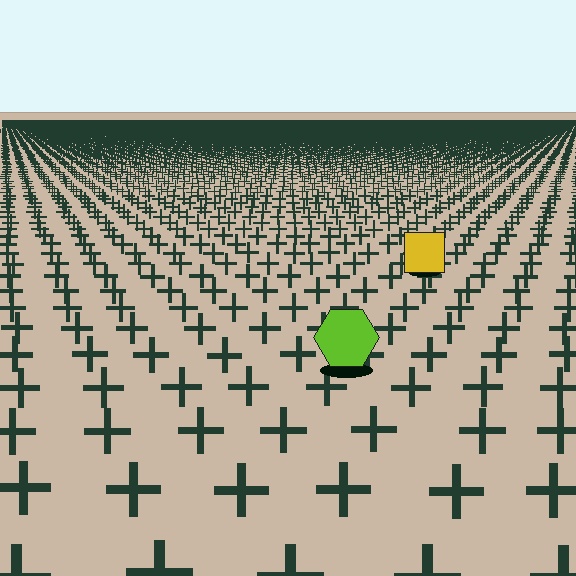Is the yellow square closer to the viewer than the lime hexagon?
No. The lime hexagon is closer — you can tell from the texture gradient: the ground texture is coarser near it.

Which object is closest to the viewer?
The lime hexagon is closest. The texture marks near it are larger and more spread out.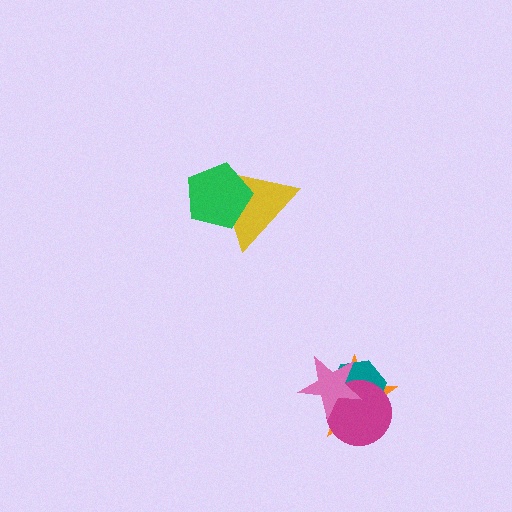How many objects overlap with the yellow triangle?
1 object overlaps with the yellow triangle.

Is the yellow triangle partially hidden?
Yes, it is partially covered by another shape.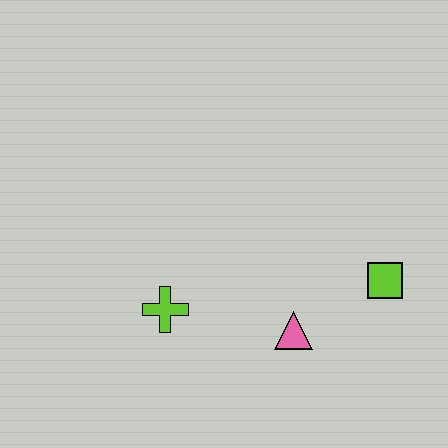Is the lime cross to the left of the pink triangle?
Yes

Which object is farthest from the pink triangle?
The lime cross is farthest from the pink triangle.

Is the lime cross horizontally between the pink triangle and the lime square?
No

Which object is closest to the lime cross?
The pink triangle is closest to the lime cross.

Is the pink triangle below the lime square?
Yes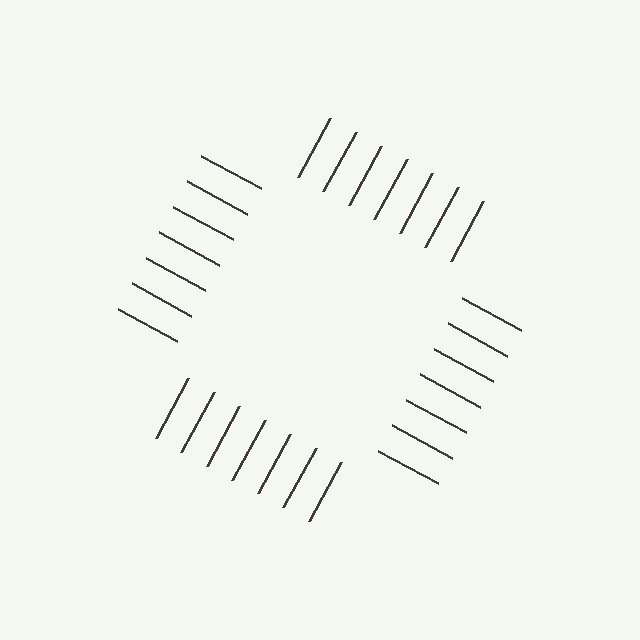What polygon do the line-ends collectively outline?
An illusory square — the line segments terminate on its edges but no continuous stroke is drawn.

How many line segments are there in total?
28 — 7 along each of the 4 edges.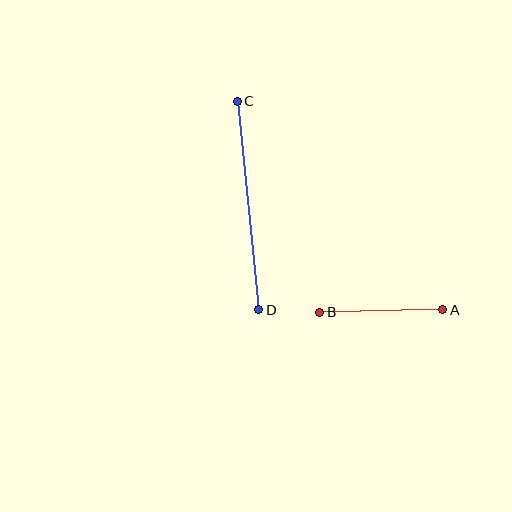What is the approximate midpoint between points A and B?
The midpoint is at approximately (381, 311) pixels.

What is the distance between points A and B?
The distance is approximately 123 pixels.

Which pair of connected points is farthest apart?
Points C and D are farthest apart.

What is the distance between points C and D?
The distance is approximately 210 pixels.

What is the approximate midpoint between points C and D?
The midpoint is at approximately (248, 205) pixels.